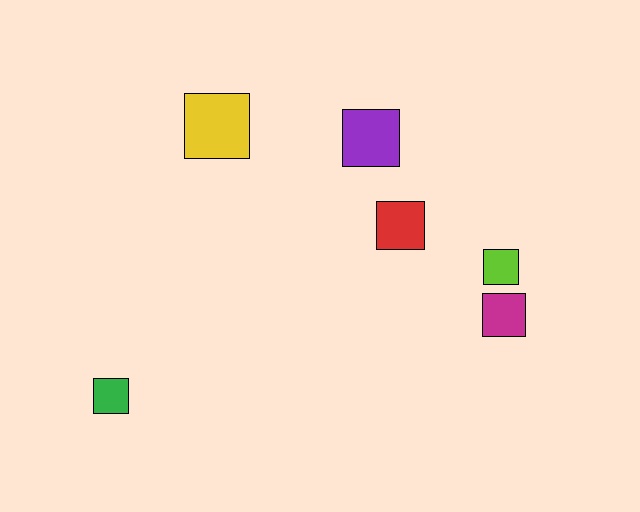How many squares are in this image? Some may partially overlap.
There are 6 squares.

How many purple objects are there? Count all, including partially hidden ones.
There is 1 purple object.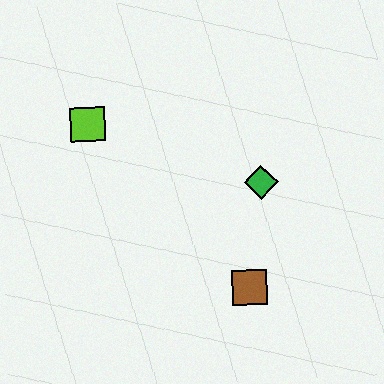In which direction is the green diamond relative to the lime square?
The green diamond is to the right of the lime square.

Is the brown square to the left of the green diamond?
Yes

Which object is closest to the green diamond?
The brown square is closest to the green diamond.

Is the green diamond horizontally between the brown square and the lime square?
No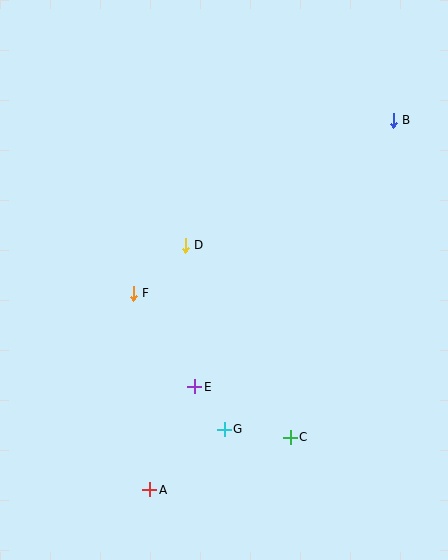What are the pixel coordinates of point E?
Point E is at (195, 387).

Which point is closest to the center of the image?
Point D at (185, 245) is closest to the center.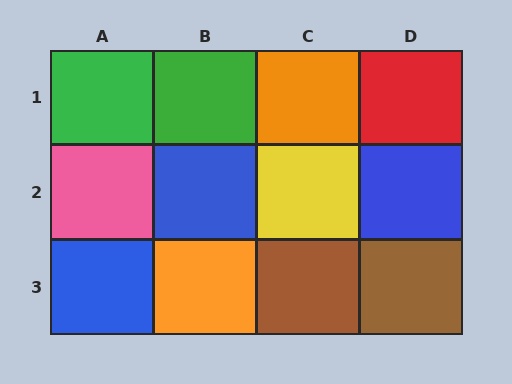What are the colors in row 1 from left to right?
Green, green, orange, red.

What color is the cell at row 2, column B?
Blue.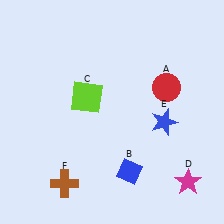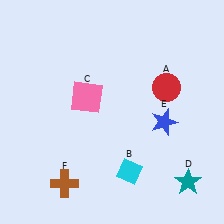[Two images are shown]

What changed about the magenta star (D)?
In Image 1, D is magenta. In Image 2, it changed to teal.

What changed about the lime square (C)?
In Image 1, C is lime. In Image 2, it changed to pink.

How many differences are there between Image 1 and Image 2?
There are 3 differences between the two images.